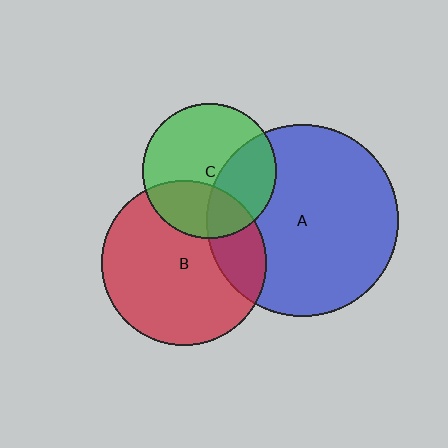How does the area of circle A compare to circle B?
Approximately 1.3 times.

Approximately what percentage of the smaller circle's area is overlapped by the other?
Approximately 35%.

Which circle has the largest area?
Circle A (blue).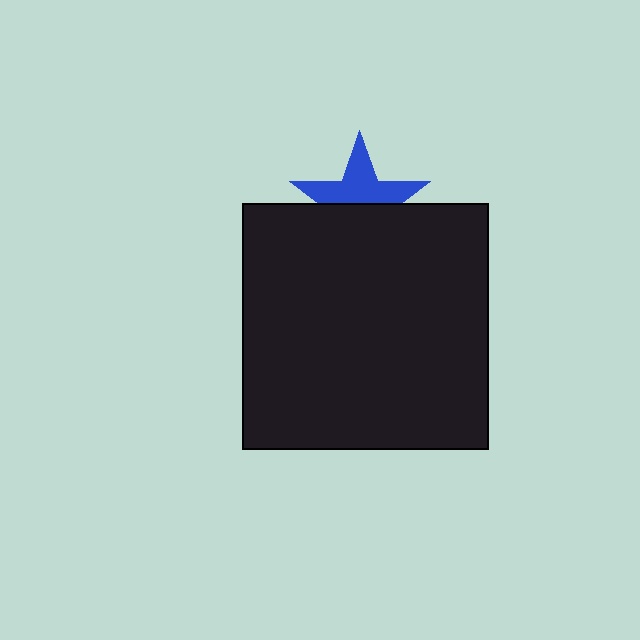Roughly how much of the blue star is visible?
About half of it is visible (roughly 52%).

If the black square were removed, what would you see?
You would see the complete blue star.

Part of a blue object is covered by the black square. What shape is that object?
It is a star.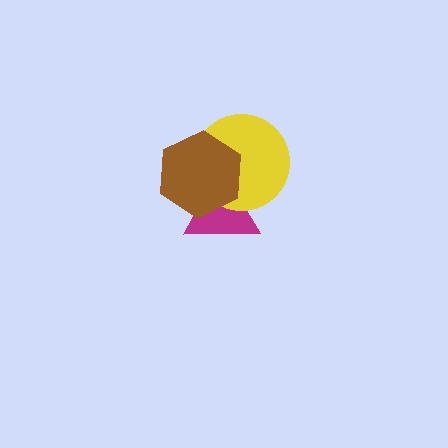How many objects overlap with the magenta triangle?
2 objects overlap with the magenta triangle.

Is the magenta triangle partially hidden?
Yes, it is partially covered by another shape.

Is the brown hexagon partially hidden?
No, no other shape covers it.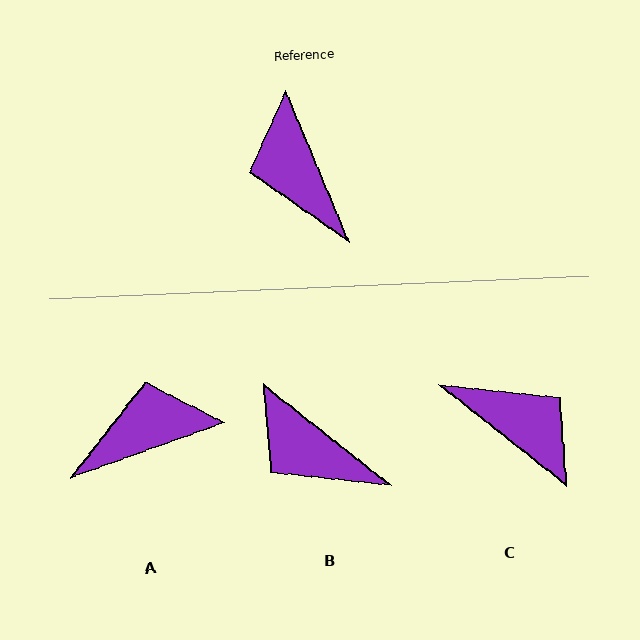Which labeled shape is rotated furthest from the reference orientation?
C, about 152 degrees away.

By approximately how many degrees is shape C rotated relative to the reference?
Approximately 152 degrees clockwise.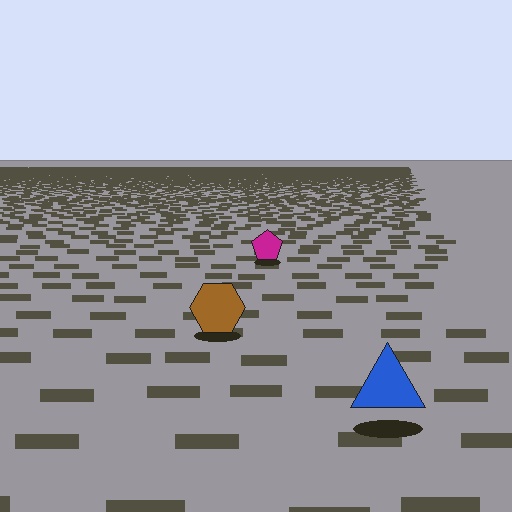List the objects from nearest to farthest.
From nearest to farthest: the blue triangle, the brown hexagon, the magenta pentagon.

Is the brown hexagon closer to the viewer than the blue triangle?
No. The blue triangle is closer — you can tell from the texture gradient: the ground texture is coarser near it.